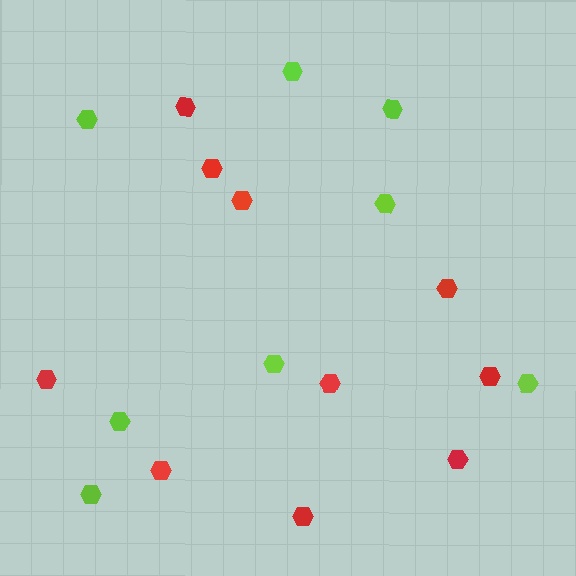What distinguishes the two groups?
There are 2 groups: one group of red hexagons (10) and one group of lime hexagons (8).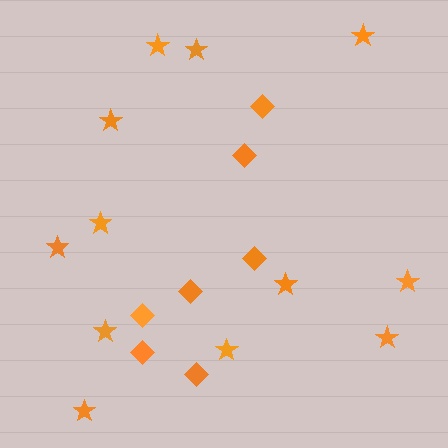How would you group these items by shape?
There are 2 groups: one group of stars (12) and one group of diamonds (7).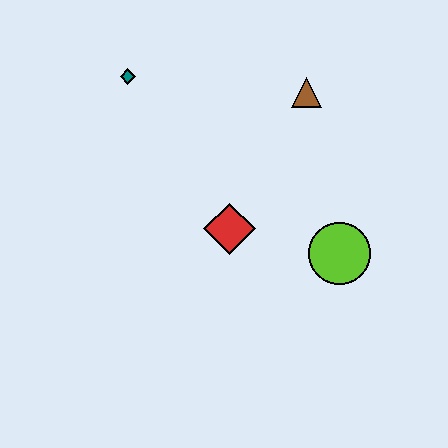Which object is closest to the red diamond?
The lime circle is closest to the red diamond.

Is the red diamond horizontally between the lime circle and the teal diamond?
Yes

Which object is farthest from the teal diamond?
The lime circle is farthest from the teal diamond.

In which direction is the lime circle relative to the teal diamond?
The lime circle is to the right of the teal diamond.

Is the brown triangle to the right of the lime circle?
No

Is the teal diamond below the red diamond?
No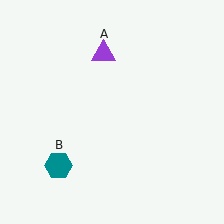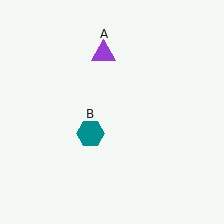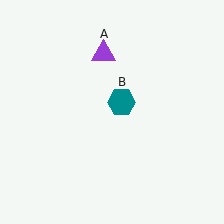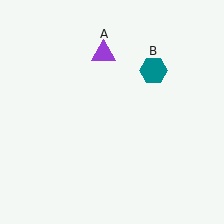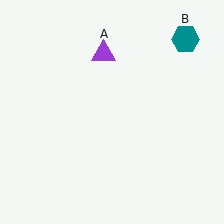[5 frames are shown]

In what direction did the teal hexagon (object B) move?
The teal hexagon (object B) moved up and to the right.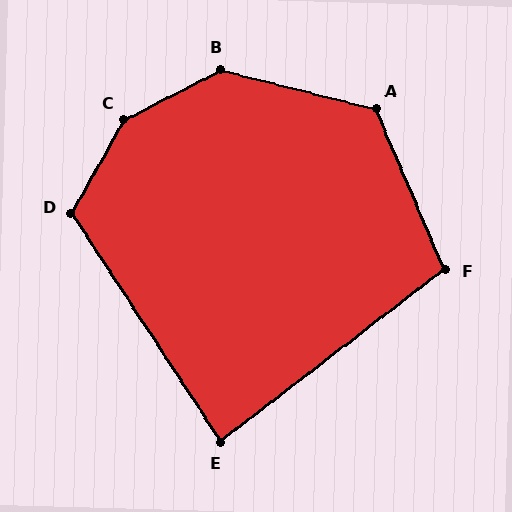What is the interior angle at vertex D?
Approximately 117 degrees (obtuse).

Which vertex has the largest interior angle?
C, at approximately 147 degrees.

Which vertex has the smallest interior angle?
E, at approximately 86 degrees.